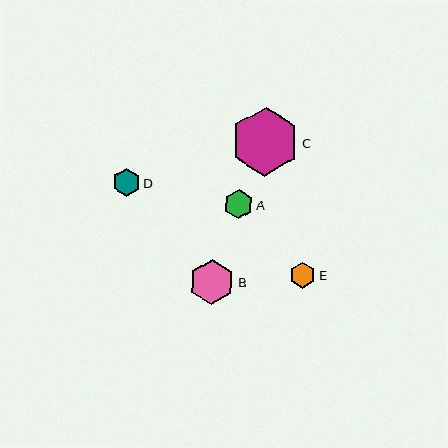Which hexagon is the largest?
Hexagon C is the largest with a size of approximately 69 pixels.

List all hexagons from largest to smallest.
From largest to smallest: C, B, A, D, E.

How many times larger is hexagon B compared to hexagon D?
Hexagon B is approximately 1.6 times the size of hexagon D.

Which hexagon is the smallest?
Hexagon E is the smallest with a size of approximately 26 pixels.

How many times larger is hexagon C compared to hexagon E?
Hexagon C is approximately 2.6 times the size of hexagon E.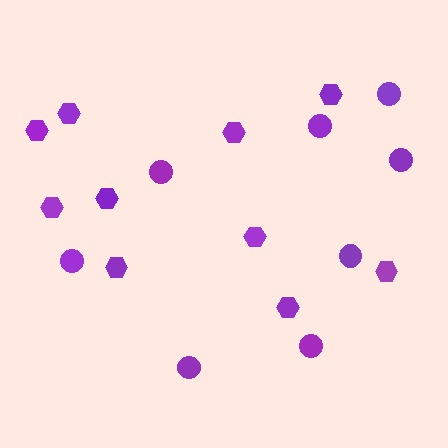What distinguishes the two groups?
There are 2 groups: one group of hexagons (10) and one group of circles (8).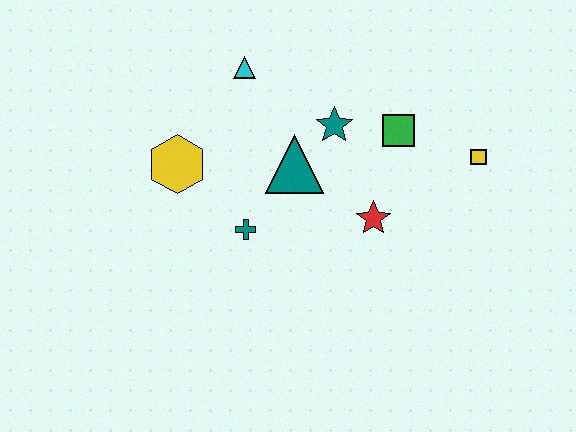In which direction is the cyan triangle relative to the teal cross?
The cyan triangle is above the teal cross.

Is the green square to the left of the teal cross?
No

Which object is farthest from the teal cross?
The yellow square is farthest from the teal cross.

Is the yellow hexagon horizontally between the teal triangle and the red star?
No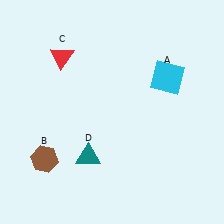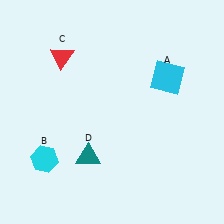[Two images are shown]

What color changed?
The hexagon (B) changed from brown in Image 1 to cyan in Image 2.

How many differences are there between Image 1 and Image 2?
There is 1 difference between the two images.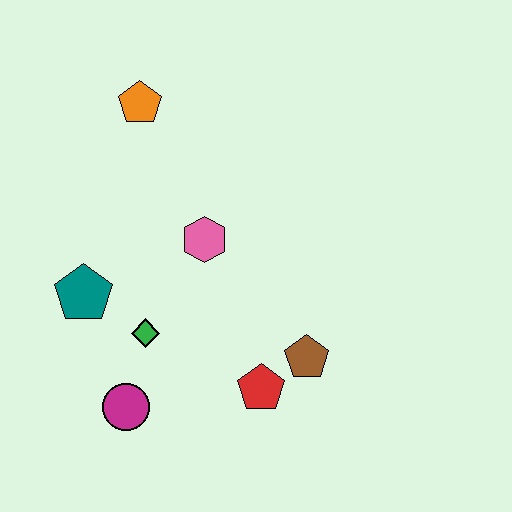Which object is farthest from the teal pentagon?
The brown pentagon is farthest from the teal pentagon.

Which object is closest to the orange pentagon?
The pink hexagon is closest to the orange pentagon.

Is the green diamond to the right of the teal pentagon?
Yes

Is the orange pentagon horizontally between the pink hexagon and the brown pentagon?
No